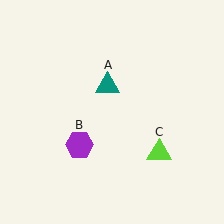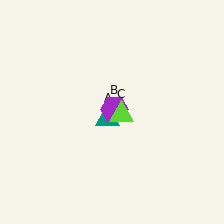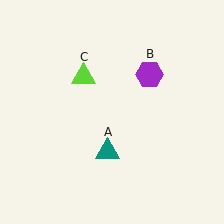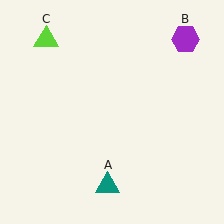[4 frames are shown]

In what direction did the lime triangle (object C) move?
The lime triangle (object C) moved up and to the left.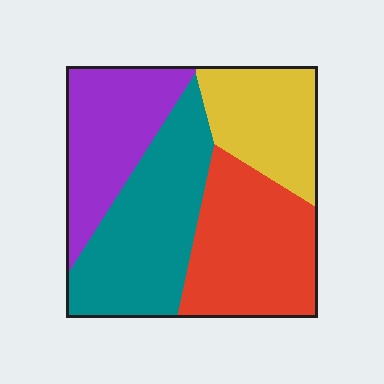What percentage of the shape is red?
Red covers roughly 30% of the shape.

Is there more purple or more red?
Red.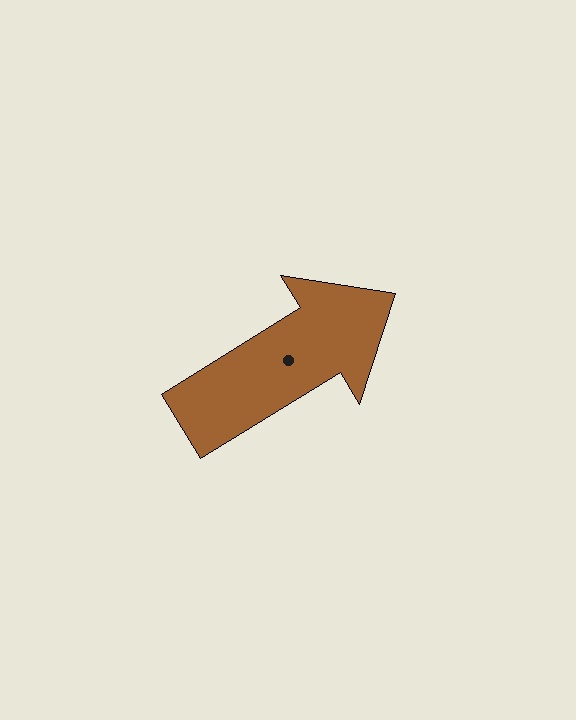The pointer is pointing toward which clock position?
Roughly 2 o'clock.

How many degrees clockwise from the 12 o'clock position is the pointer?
Approximately 58 degrees.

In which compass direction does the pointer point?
Northeast.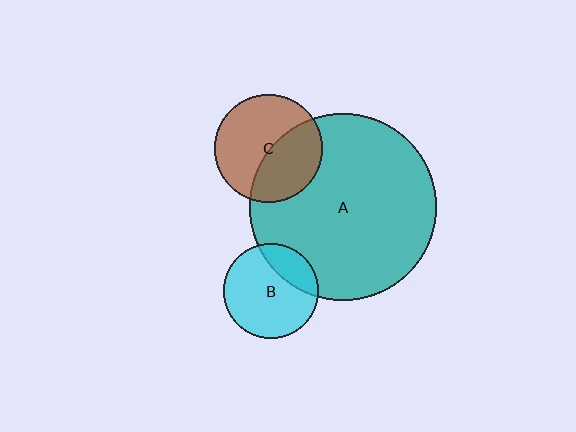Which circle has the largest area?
Circle A (teal).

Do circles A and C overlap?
Yes.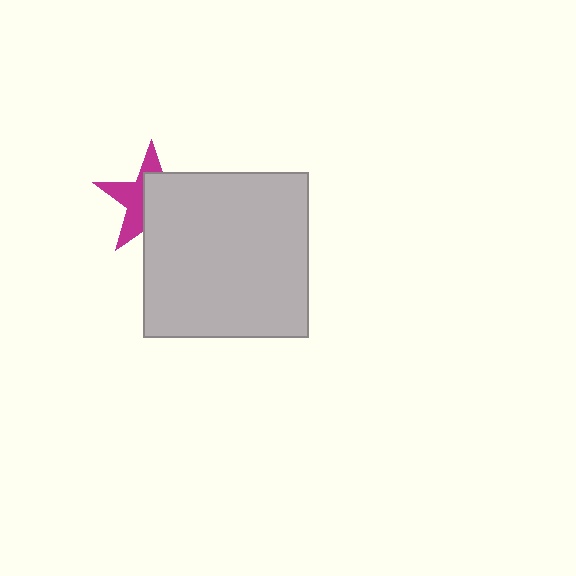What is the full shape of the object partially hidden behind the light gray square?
The partially hidden object is a magenta star.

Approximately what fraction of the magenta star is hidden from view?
Roughly 55% of the magenta star is hidden behind the light gray square.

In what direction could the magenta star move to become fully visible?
The magenta star could move toward the upper-left. That would shift it out from behind the light gray square entirely.